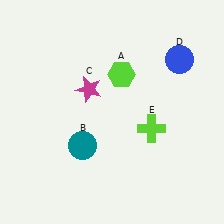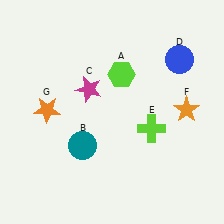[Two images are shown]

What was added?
An orange star (F), an orange star (G) were added in Image 2.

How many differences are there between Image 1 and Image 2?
There are 2 differences between the two images.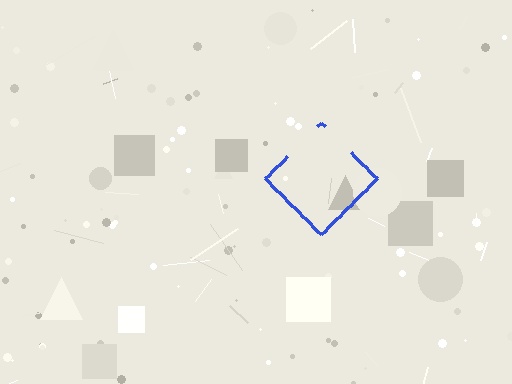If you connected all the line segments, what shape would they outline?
They would outline a diamond.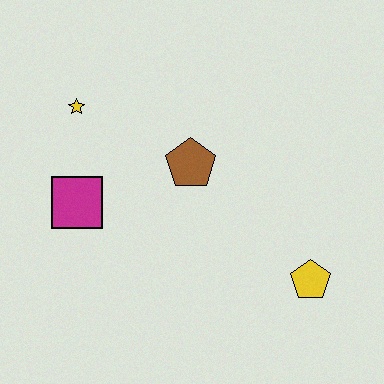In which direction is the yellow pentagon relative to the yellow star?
The yellow pentagon is to the right of the yellow star.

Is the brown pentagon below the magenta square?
No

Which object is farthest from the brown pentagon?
The yellow pentagon is farthest from the brown pentagon.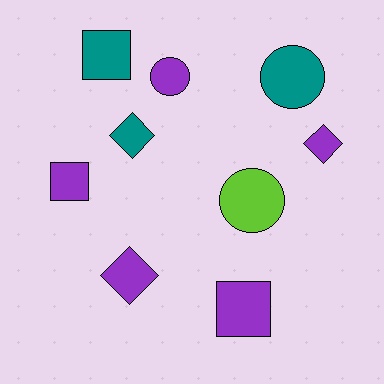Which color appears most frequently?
Purple, with 5 objects.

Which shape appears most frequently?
Diamond, with 3 objects.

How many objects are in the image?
There are 9 objects.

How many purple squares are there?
There are 2 purple squares.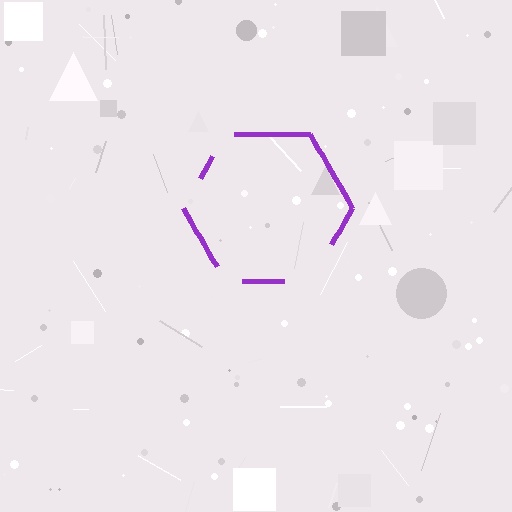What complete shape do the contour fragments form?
The contour fragments form a hexagon.